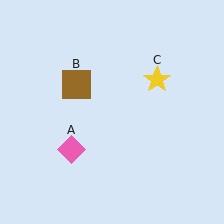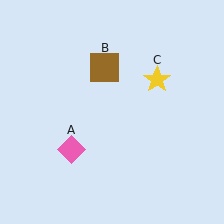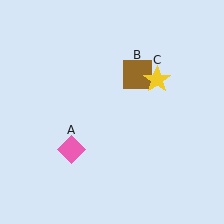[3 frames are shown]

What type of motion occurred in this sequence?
The brown square (object B) rotated clockwise around the center of the scene.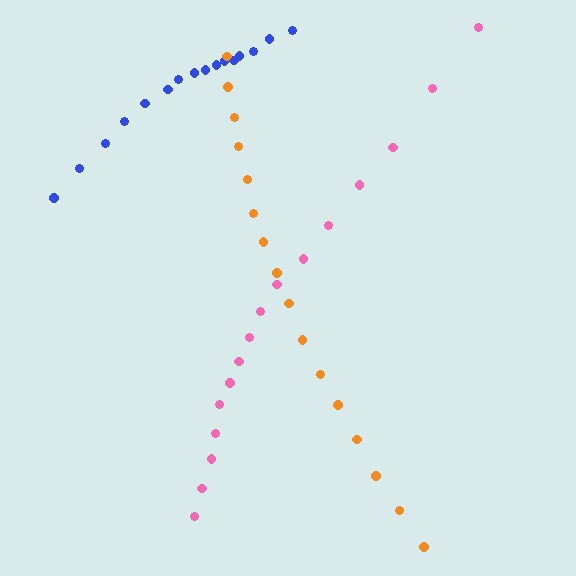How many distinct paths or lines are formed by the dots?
There are 3 distinct paths.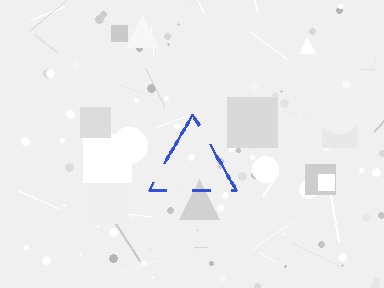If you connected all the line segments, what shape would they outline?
They would outline a triangle.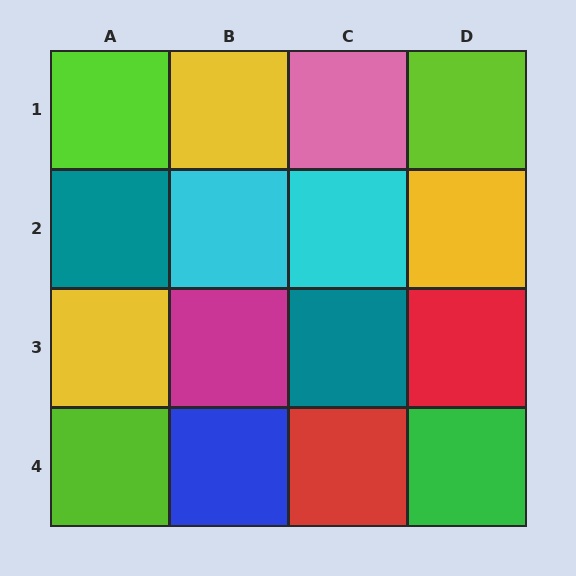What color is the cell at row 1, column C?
Pink.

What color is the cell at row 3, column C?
Teal.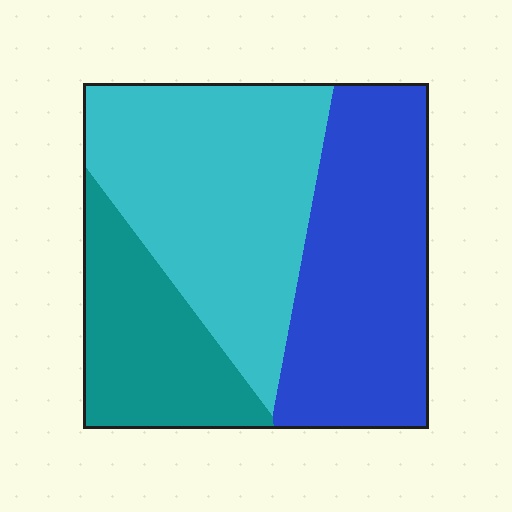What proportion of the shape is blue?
Blue covers about 35% of the shape.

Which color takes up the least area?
Teal, at roughly 20%.